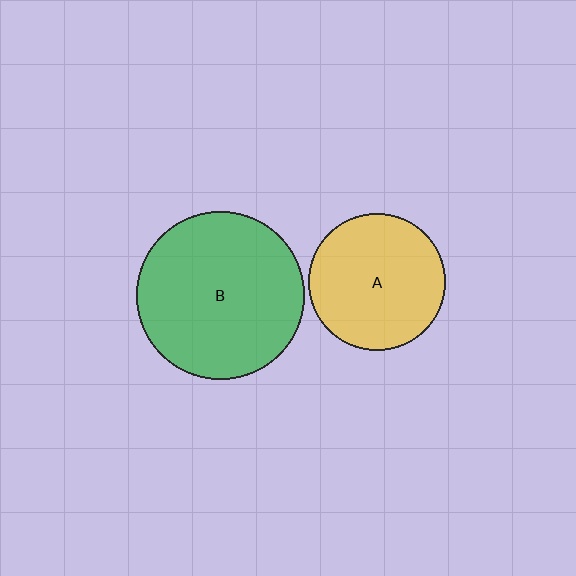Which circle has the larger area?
Circle B (green).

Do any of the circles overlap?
No, none of the circles overlap.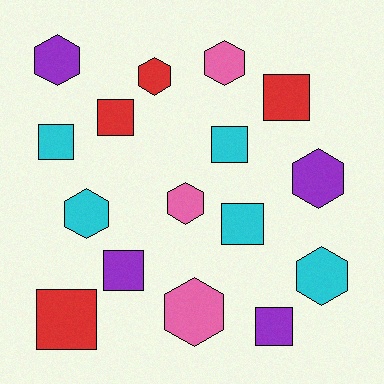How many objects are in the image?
There are 16 objects.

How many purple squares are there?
There are 2 purple squares.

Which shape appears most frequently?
Hexagon, with 8 objects.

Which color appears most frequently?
Cyan, with 5 objects.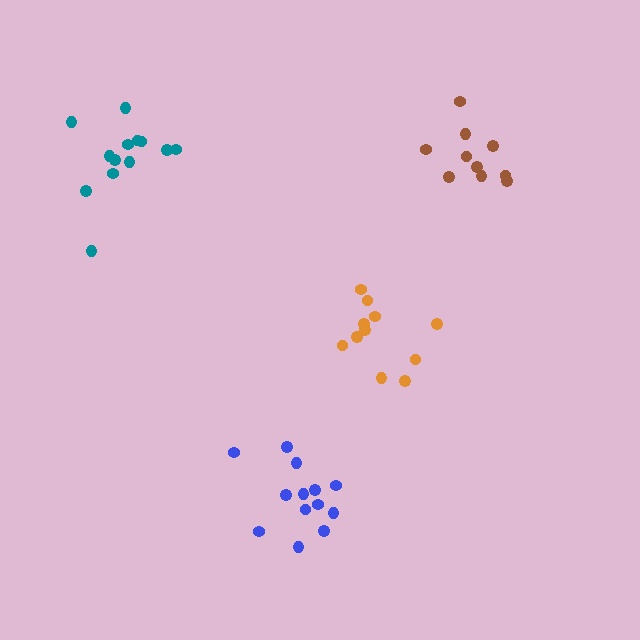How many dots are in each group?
Group 1: 13 dots, Group 2: 13 dots, Group 3: 10 dots, Group 4: 11 dots (47 total).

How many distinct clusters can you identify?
There are 4 distinct clusters.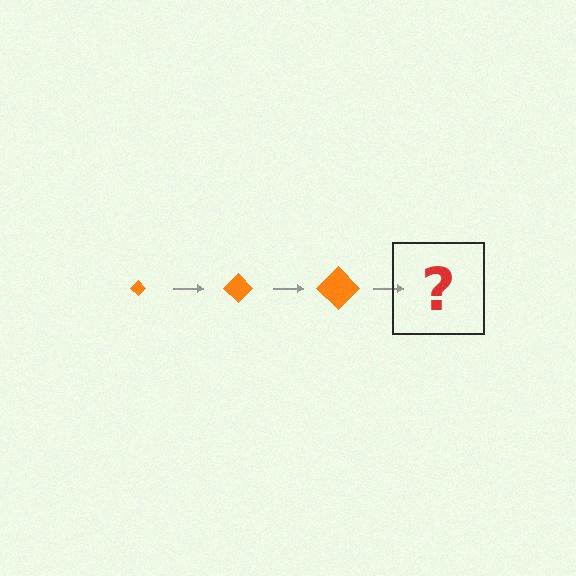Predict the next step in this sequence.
The next step is an orange diamond, larger than the previous one.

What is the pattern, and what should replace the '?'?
The pattern is that the diamond gets progressively larger each step. The '?' should be an orange diamond, larger than the previous one.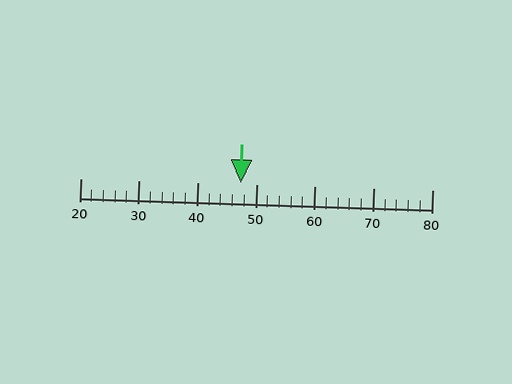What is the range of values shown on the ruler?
The ruler shows values from 20 to 80.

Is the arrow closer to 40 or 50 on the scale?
The arrow is closer to 50.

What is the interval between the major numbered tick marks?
The major tick marks are spaced 10 units apart.